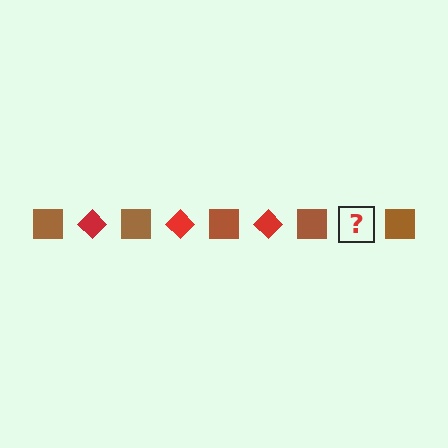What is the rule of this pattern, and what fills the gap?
The rule is that the pattern alternates between brown square and red diamond. The gap should be filled with a red diamond.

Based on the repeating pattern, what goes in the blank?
The blank should be a red diamond.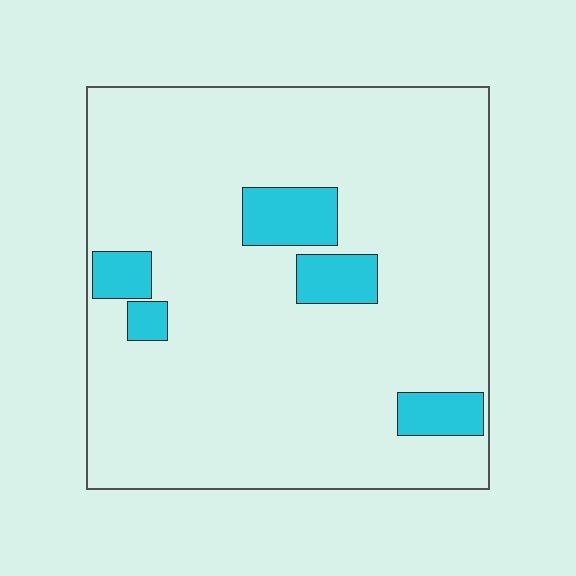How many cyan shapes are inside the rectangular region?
5.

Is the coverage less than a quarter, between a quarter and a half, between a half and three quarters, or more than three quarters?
Less than a quarter.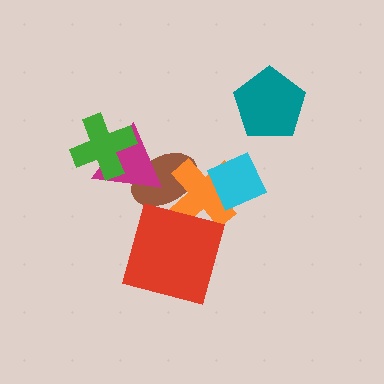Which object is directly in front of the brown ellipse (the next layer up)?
The magenta triangle is directly in front of the brown ellipse.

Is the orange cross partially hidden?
Yes, it is partially covered by another shape.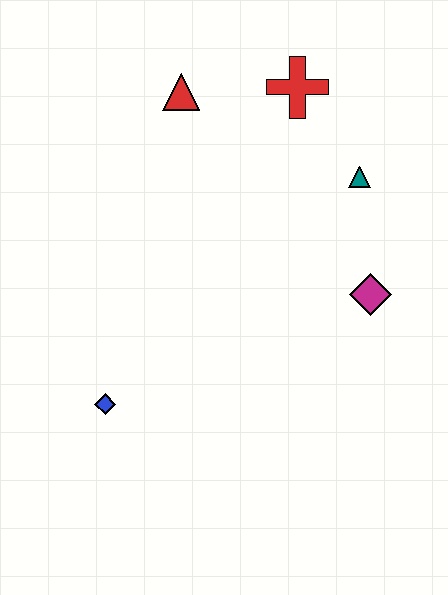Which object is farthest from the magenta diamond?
The blue diamond is farthest from the magenta diamond.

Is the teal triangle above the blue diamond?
Yes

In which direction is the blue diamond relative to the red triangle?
The blue diamond is below the red triangle.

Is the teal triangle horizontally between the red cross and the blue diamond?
No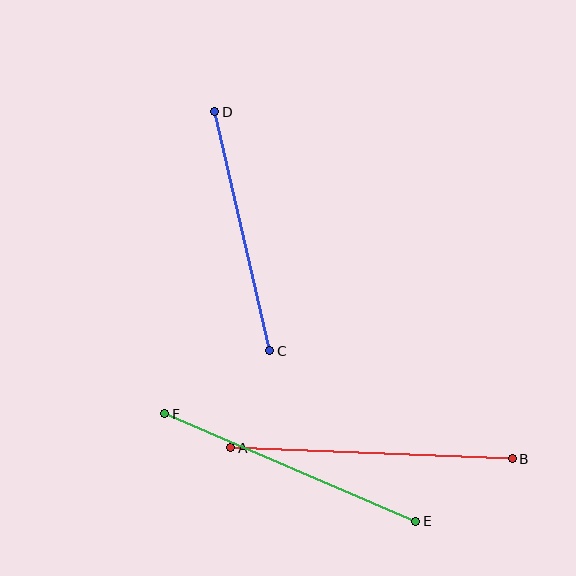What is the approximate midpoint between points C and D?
The midpoint is at approximately (242, 231) pixels.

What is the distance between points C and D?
The distance is approximately 245 pixels.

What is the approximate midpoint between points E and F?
The midpoint is at approximately (290, 467) pixels.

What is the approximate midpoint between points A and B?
The midpoint is at approximately (371, 453) pixels.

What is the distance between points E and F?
The distance is approximately 273 pixels.